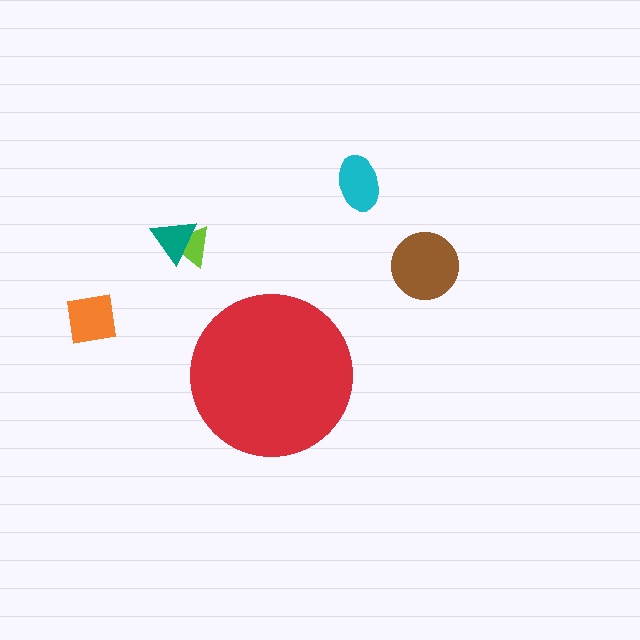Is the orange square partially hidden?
No, the orange square is fully visible.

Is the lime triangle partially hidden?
No, the lime triangle is fully visible.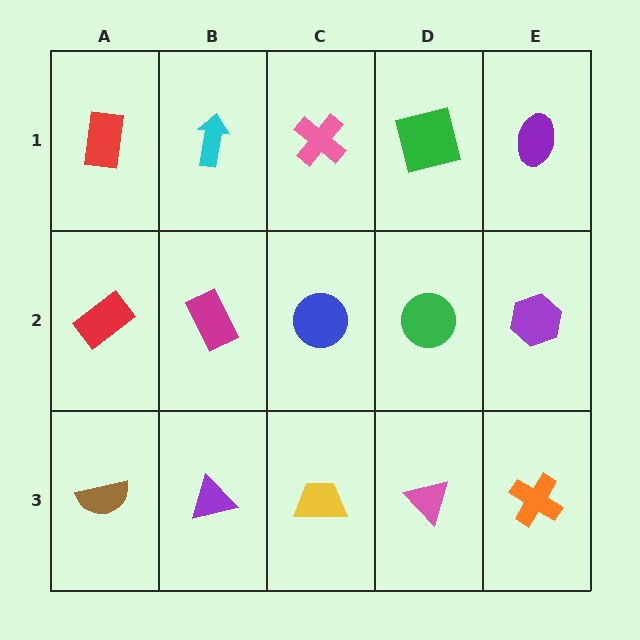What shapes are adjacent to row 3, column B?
A magenta rectangle (row 2, column B), a brown semicircle (row 3, column A), a yellow trapezoid (row 3, column C).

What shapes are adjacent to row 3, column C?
A blue circle (row 2, column C), a purple triangle (row 3, column B), a pink triangle (row 3, column D).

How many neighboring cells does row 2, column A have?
3.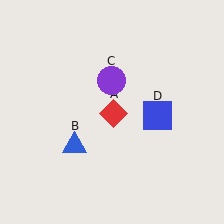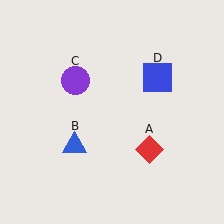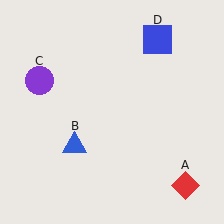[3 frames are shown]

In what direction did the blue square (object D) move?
The blue square (object D) moved up.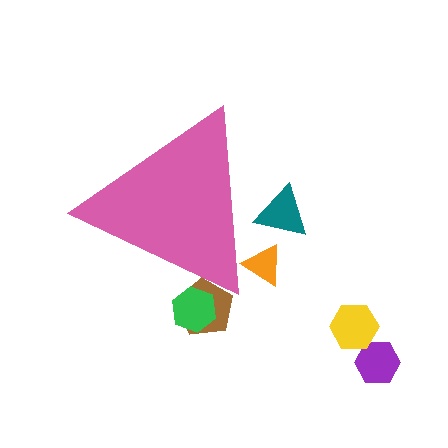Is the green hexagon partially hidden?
Yes, the green hexagon is partially hidden behind the pink triangle.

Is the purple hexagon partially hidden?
No, the purple hexagon is fully visible.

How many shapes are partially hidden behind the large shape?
4 shapes are partially hidden.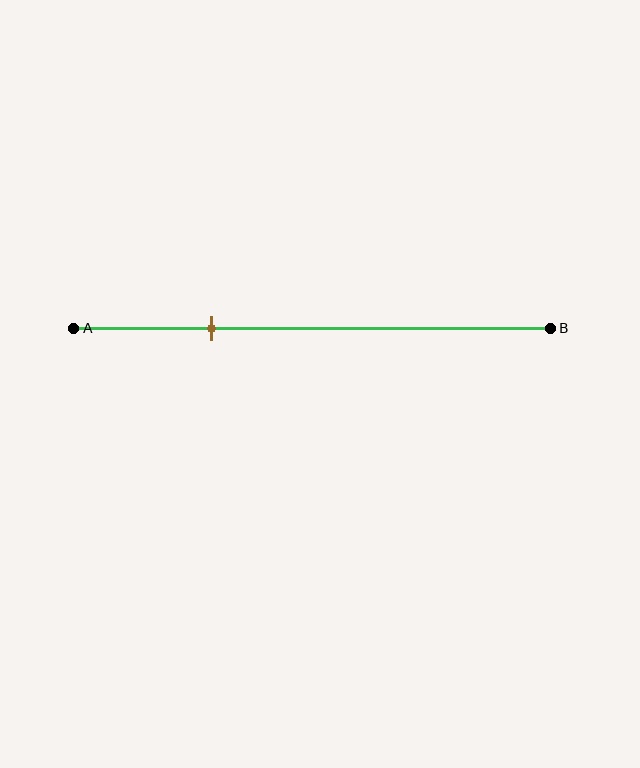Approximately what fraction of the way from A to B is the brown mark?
The brown mark is approximately 30% of the way from A to B.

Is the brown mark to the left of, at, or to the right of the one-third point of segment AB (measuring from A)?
The brown mark is to the left of the one-third point of segment AB.